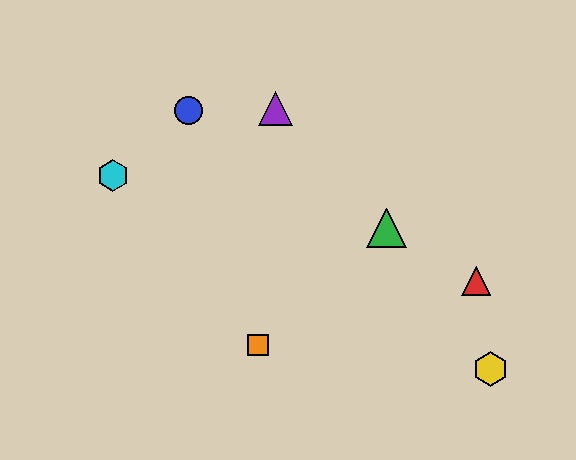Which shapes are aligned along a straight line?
The red triangle, the blue circle, the green triangle are aligned along a straight line.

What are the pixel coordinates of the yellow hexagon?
The yellow hexagon is at (490, 369).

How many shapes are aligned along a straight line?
3 shapes (the red triangle, the blue circle, the green triangle) are aligned along a straight line.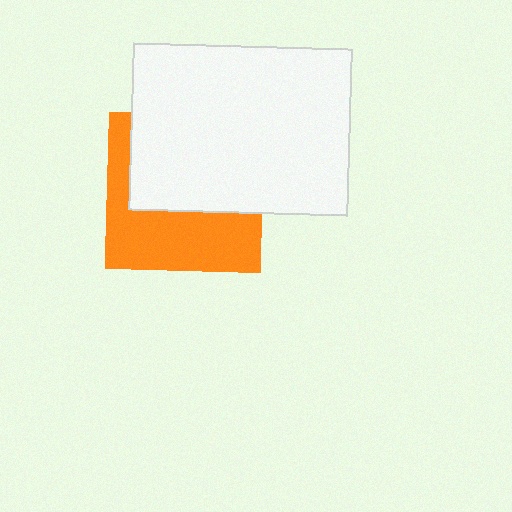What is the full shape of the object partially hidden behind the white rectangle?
The partially hidden object is an orange square.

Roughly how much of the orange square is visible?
About half of it is visible (roughly 47%).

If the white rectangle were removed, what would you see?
You would see the complete orange square.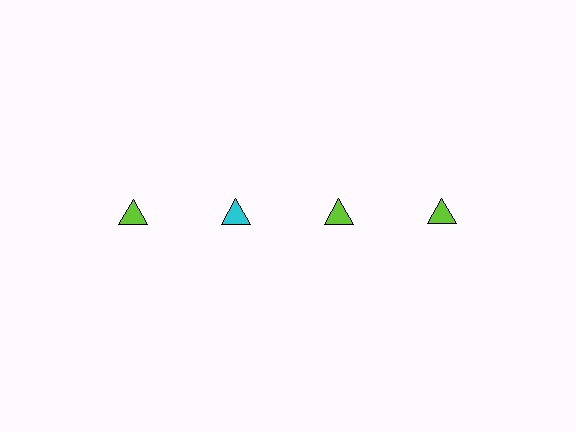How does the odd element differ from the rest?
It has a different color: cyan instead of lime.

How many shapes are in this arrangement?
There are 4 shapes arranged in a grid pattern.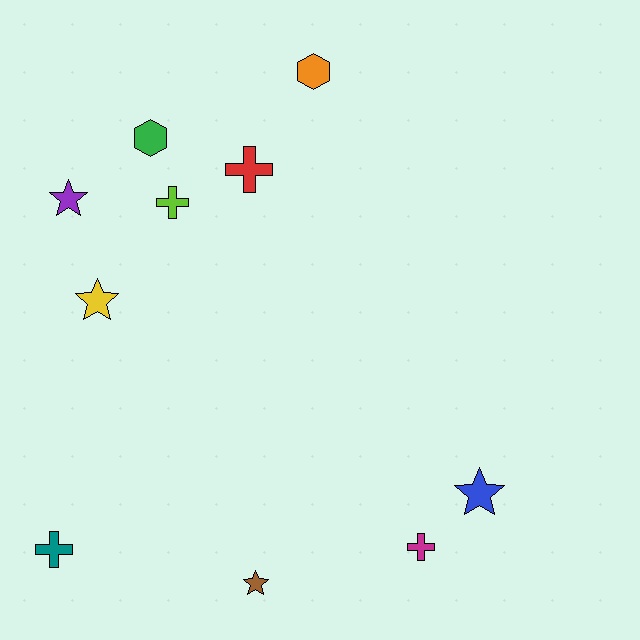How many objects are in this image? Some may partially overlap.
There are 10 objects.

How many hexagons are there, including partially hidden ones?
There are 2 hexagons.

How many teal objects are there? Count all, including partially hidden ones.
There is 1 teal object.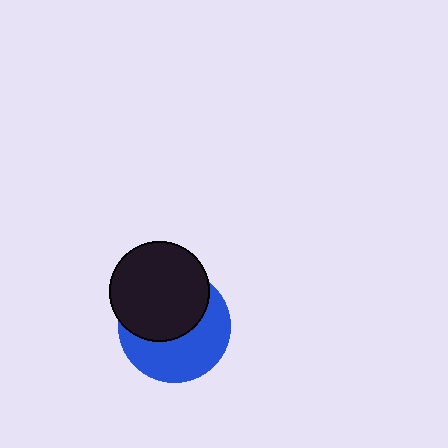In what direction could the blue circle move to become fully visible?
The blue circle could move down. That would shift it out from behind the black circle entirely.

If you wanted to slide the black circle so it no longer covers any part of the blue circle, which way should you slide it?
Slide it up — that is the most direct way to separate the two shapes.